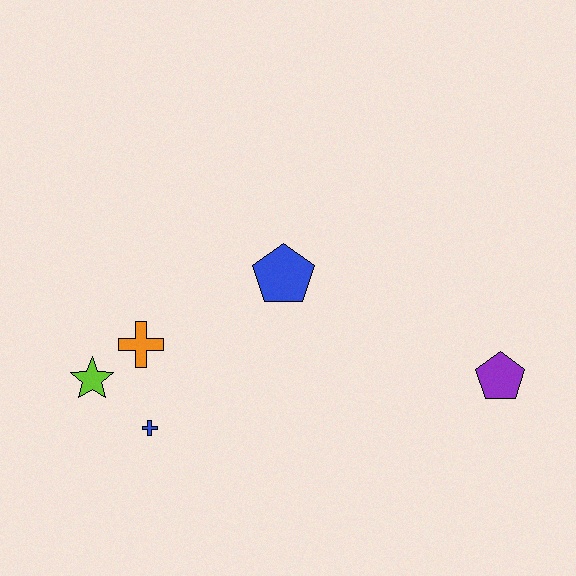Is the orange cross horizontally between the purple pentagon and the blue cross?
No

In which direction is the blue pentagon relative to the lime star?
The blue pentagon is to the right of the lime star.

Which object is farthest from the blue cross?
The purple pentagon is farthest from the blue cross.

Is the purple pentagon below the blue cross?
No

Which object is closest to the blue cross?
The lime star is closest to the blue cross.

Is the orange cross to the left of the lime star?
No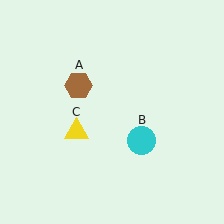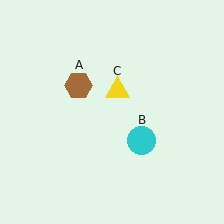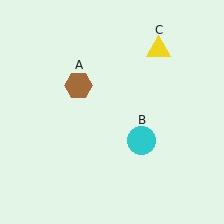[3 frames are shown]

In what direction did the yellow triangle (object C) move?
The yellow triangle (object C) moved up and to the right.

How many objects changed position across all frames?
1 object changed position: yellow triangle (object C).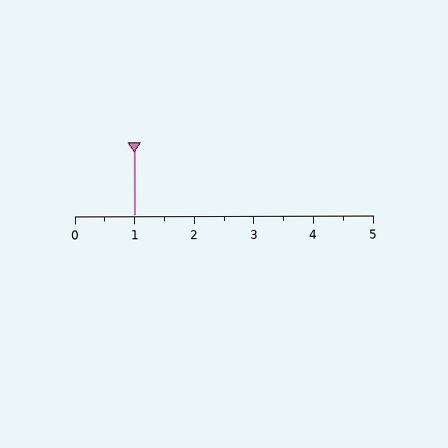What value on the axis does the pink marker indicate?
The marker indicates approximately 1.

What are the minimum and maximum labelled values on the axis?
The axis runs from 0 to 5.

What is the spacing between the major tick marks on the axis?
The major ticks are spaced 1 apart.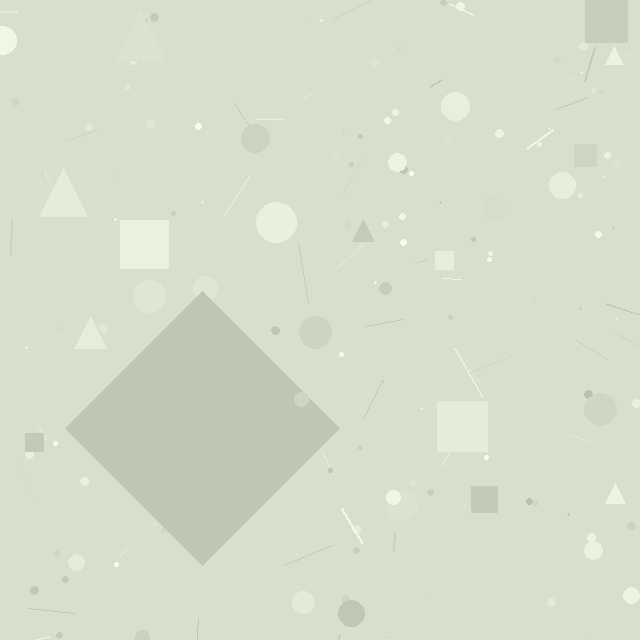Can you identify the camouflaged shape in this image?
The camouflaged shape is a diamond.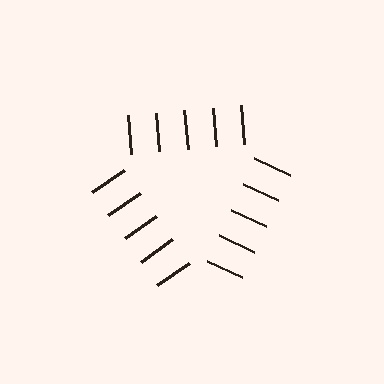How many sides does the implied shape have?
3 sides — the line-ends trace a triangle.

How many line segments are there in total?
15 — 5 along each of the 3 edges.